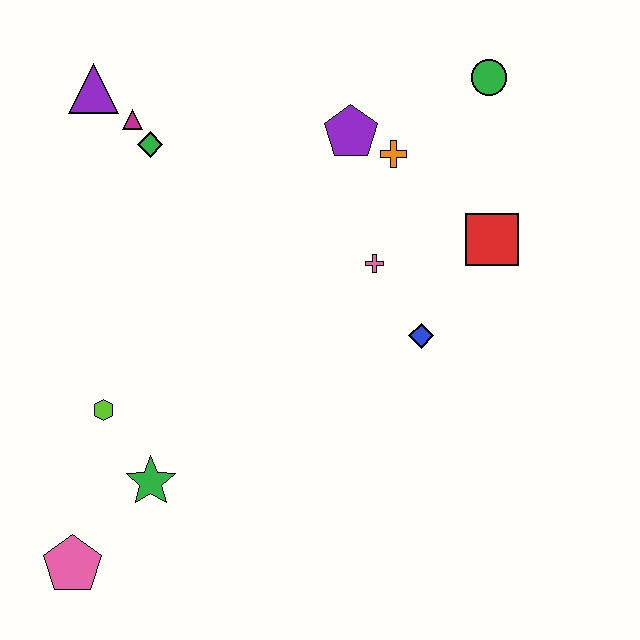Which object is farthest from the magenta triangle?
The pink pentagon is farthest from the magenta triangle.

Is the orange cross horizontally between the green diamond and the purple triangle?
No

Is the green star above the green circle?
No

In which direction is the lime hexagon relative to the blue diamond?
The lime hexagon is to the left of the blue diamond.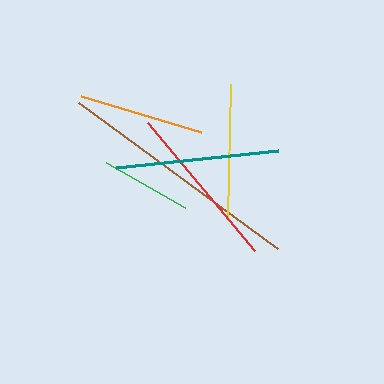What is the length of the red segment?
The red segment is approximately 167 pixels long.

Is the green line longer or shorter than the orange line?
The orange line is longer than the green line.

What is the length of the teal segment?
The teal segment is approximately 164 pixels long.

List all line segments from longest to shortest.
From longest to shortest: brown, red, teal, yellow, orange, green.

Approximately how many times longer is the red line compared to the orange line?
The red line is approximately 1.3 times the length of the orange line.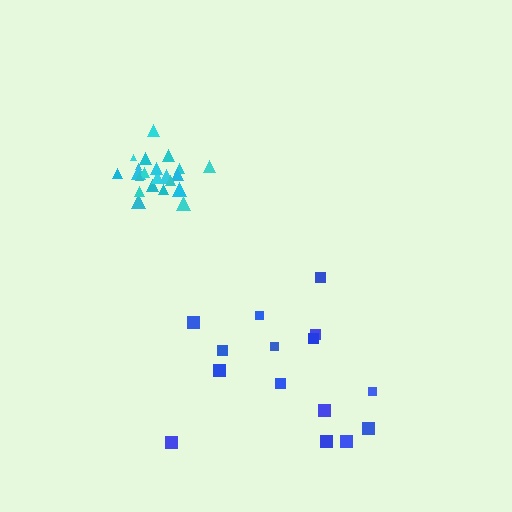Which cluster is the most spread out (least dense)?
Blue.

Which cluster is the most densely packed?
Cyan.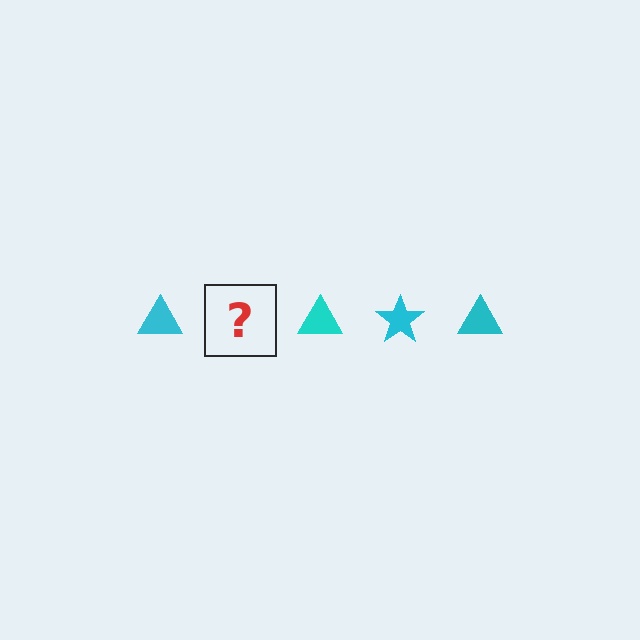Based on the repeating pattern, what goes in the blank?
The blank should be a cyan star.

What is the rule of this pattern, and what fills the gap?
The rule is that the pattern cycles through triangle, star shapes in cyan. The gap should be filled with a cyan star.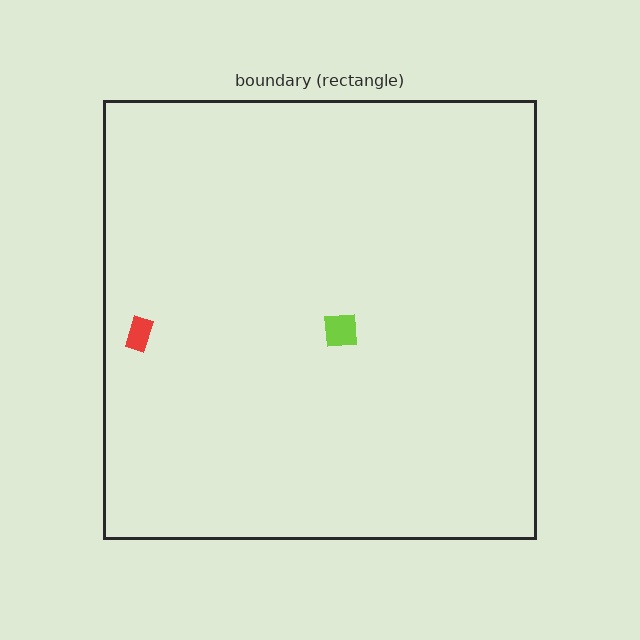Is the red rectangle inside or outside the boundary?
Inside.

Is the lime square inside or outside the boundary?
Inside.